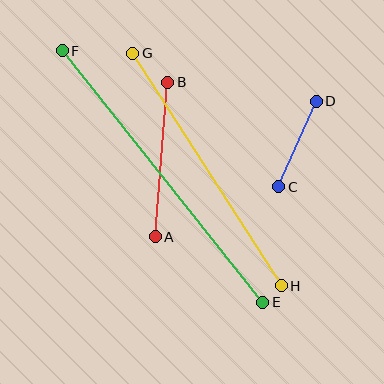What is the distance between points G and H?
The distance is approximately 276 pixels.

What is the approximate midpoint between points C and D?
The midpoint is at approximately (298, 144) pixels.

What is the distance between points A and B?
The distance is approximately 155 pixels.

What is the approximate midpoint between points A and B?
The midpoint is at approximately (162, 160) pixels.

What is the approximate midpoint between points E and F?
The midpoint is at approximately (163, 177) pixels.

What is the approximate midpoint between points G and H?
The midpoint is at approximately (207, 170) pixels.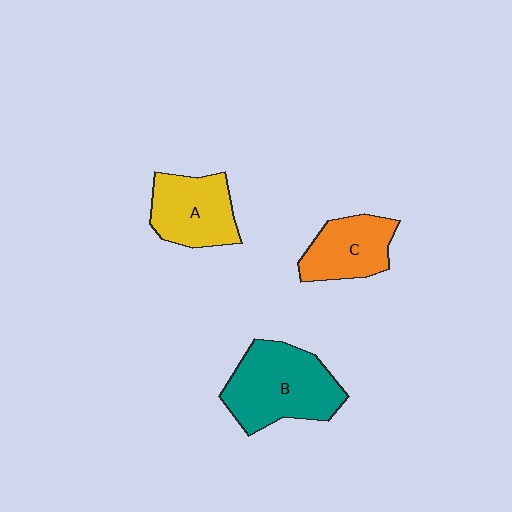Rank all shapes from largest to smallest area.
From largest to smallest: B (teal), A (yellow), C (orange).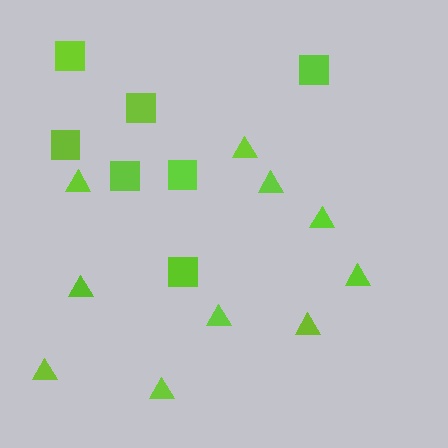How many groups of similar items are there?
There are 2 groups: one group of squares (7) and one group of triangles (10).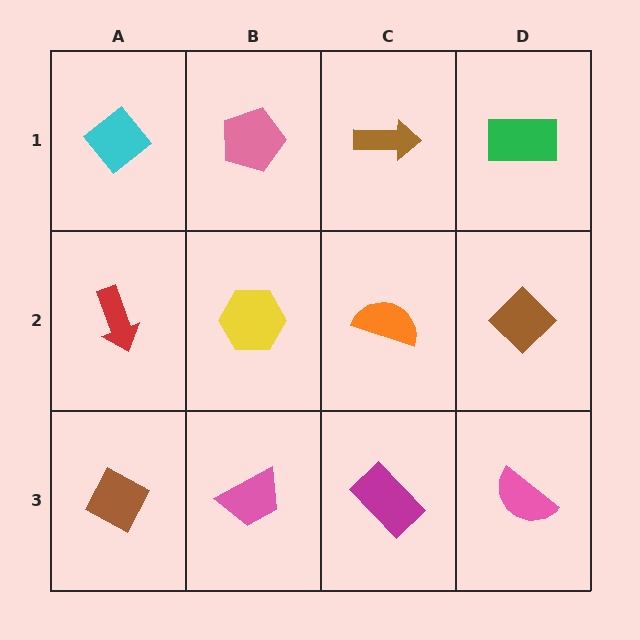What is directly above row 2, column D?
A green rectangle.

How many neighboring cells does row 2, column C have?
4.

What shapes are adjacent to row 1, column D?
A brown diamond (row 2, column D), a brown arrow (row 1, column C).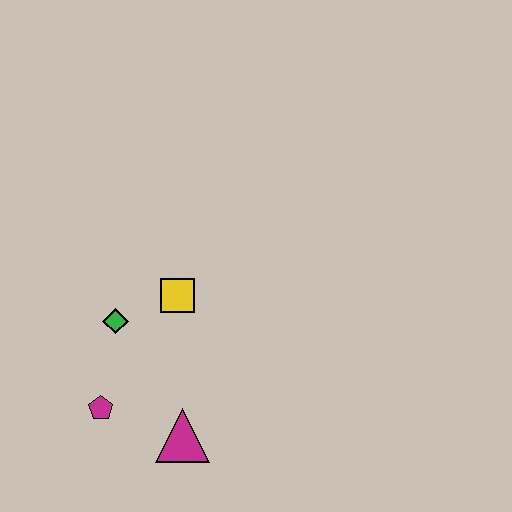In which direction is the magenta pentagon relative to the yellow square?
The magenta pentagon is below the yellow square.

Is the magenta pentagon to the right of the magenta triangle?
No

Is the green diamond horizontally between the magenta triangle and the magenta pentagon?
Yes